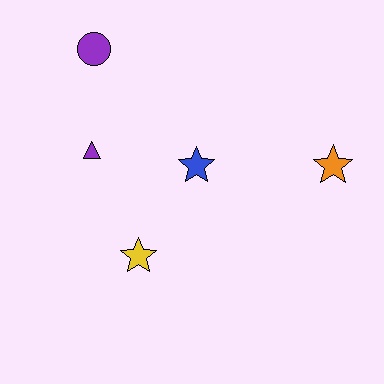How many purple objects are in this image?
There are 2 purple objects.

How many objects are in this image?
There are 5 objects.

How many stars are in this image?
There are 3 stars.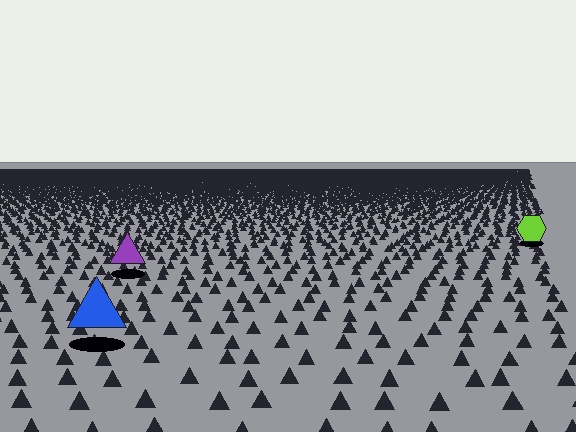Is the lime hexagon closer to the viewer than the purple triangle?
No. The purple triangle is closer — you can tell from the texture gradient: the ground texture is coarser near it.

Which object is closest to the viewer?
The blue triangle is closest. The texture marks near it are larger and more spread out.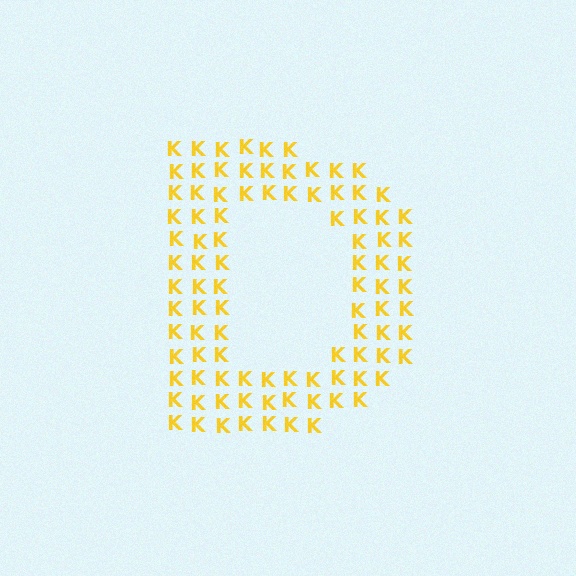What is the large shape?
The large shape is the letter D.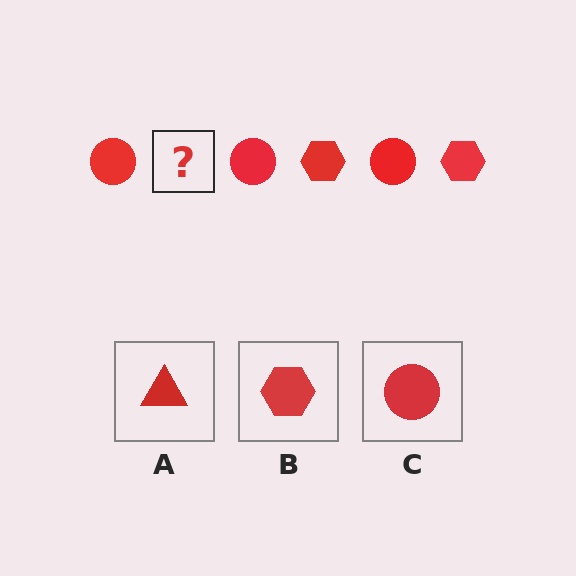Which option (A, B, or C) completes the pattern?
B.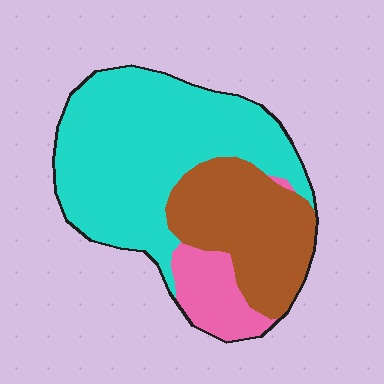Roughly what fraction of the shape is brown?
Brown takes up about one third (1/3) of the shape.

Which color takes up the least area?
Pink, at roughly 10%.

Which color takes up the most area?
Cyan, at roughly 55%.